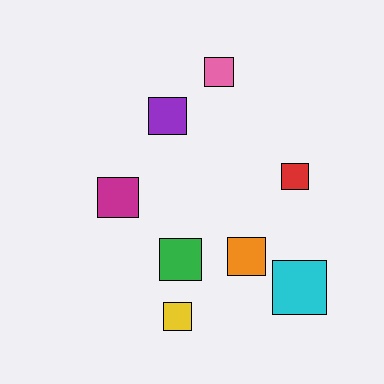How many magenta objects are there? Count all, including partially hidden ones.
There is 1 magenta object.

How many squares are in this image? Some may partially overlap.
There are 8 squares.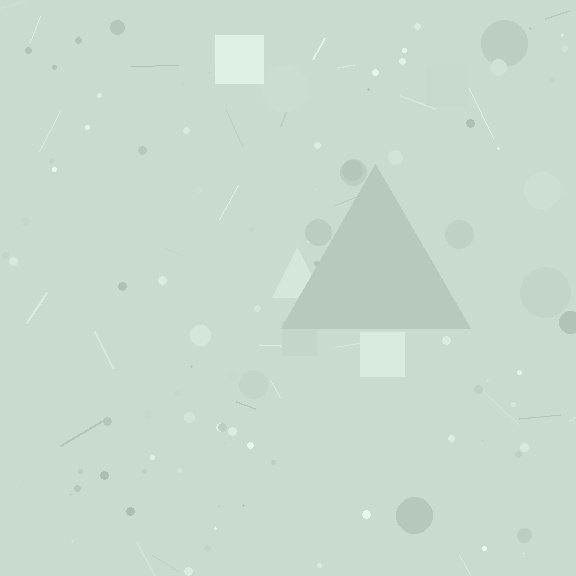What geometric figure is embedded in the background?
A triangle is embedded in the background.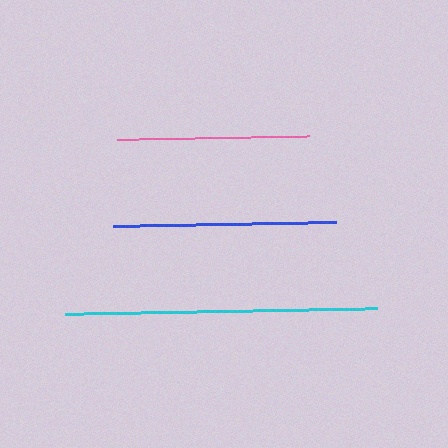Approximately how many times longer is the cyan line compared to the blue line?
The cyan line is approximately 1.4 times the length of the blue line.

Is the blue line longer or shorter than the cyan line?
The cyan line is longer than the blue line.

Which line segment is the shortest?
The pink line is the shortest at approximately 192 pixels.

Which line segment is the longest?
The cyan line is the longest at approximately 312 pixels.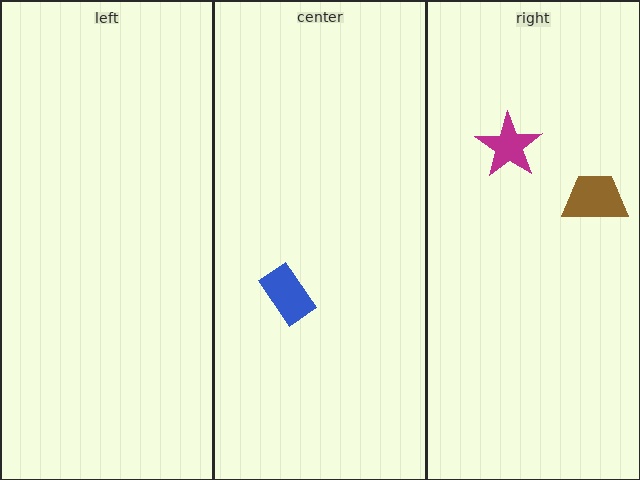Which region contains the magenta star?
The right region.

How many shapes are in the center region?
1.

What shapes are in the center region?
The blue rectangle.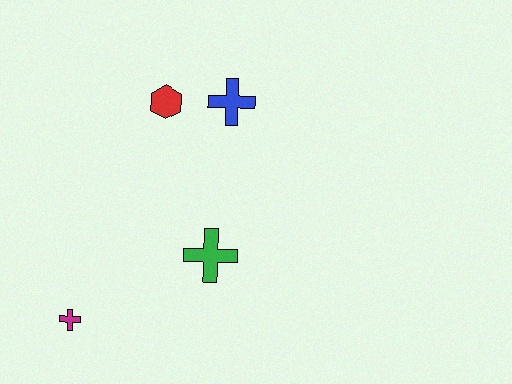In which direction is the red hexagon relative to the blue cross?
The red hexagon is to the left of the blue cross.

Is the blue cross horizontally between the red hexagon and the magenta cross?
No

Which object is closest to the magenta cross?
The green cross is closest to the magenta cross.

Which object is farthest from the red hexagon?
The magenta cross is farthest from the red hexagon.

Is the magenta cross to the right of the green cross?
No